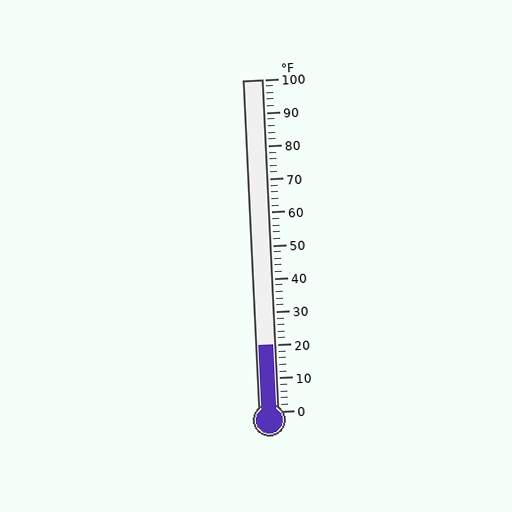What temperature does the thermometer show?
The thermometer shows approximately 20°F.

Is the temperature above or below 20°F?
The temperature is at 20°F.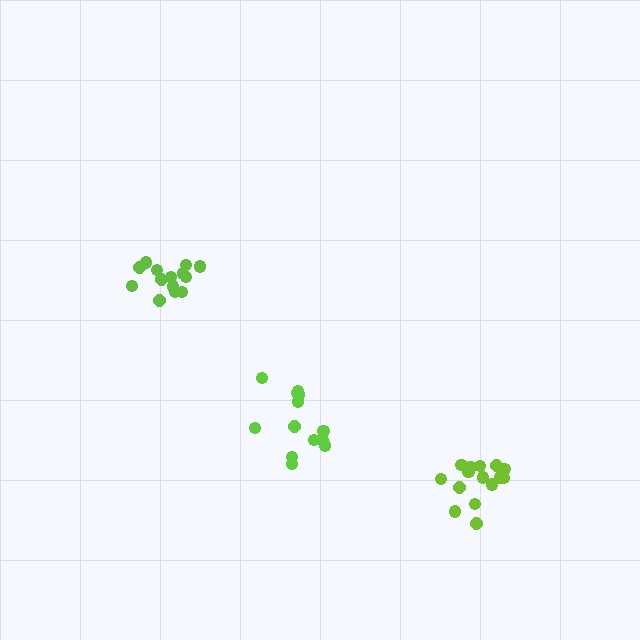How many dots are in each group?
Group 1: 14 dots, Group 2: 15 dots, Group 3: 13 dots (42 total).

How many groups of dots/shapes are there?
There are 3 groups.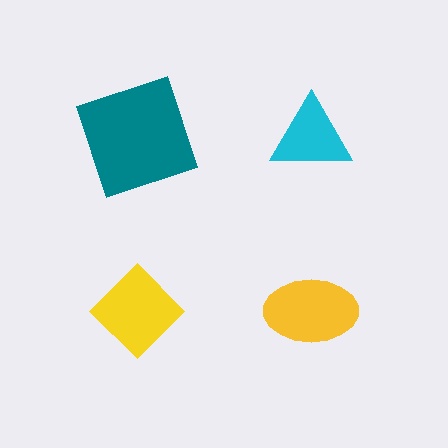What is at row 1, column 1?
A teal square.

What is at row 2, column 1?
A yellow diamond.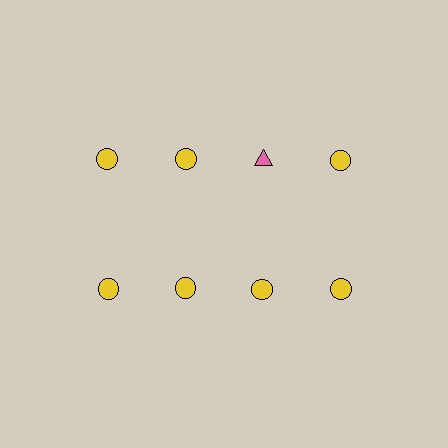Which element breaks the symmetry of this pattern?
The pink triangle in the top row, center column breaks the symmetry. All other shapes are yellow circles.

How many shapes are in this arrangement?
There are 8 shapes arranged in a grid pattern.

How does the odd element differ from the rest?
It differs in both color (pink instead of yellow) and shape (triangle instead of circle).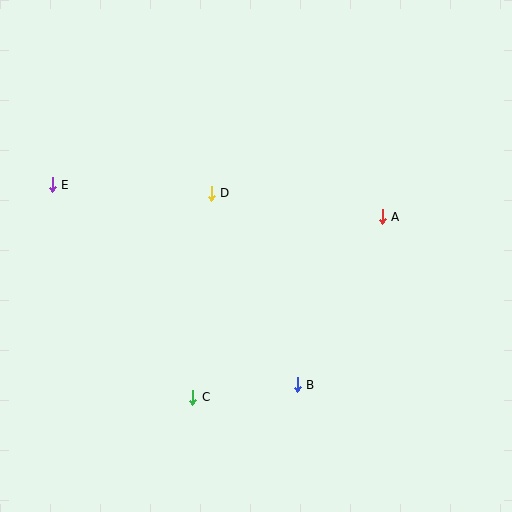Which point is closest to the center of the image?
Point D at (211, 193) is closest to the center.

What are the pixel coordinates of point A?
Point A is at (382, 217).